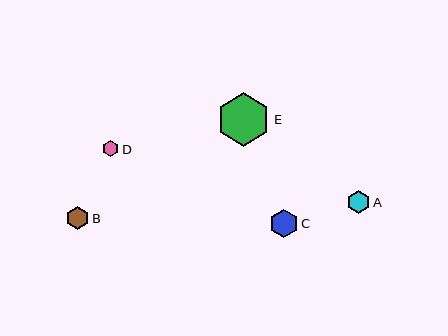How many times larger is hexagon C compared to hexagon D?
Hexagon C is approximately 1.7 times the size of hexagon D.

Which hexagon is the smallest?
Hexagon D is the smallest with a size of approximately 16 pixels.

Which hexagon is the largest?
Hexagon E is the largest with a size of approximately 53 pixels.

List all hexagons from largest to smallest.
From largest to smallest: E, C, A, B, D.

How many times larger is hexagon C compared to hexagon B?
Hexagon C is approximately 1.2 times the size of hexagon B.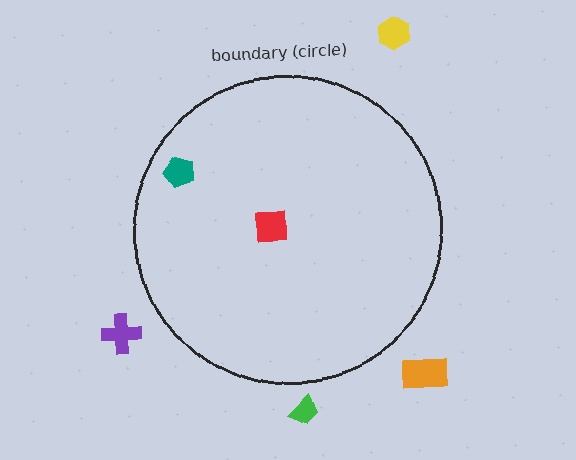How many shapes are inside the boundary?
2 inside, 4 outside.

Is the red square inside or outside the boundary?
Inside.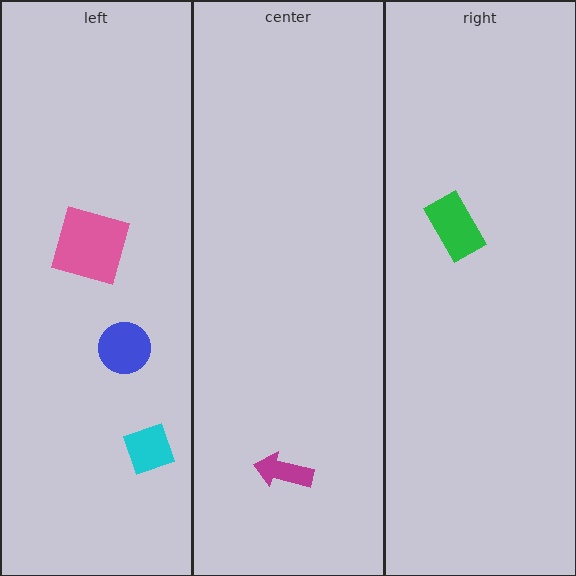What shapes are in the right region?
The green rectangle.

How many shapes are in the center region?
1.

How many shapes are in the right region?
1.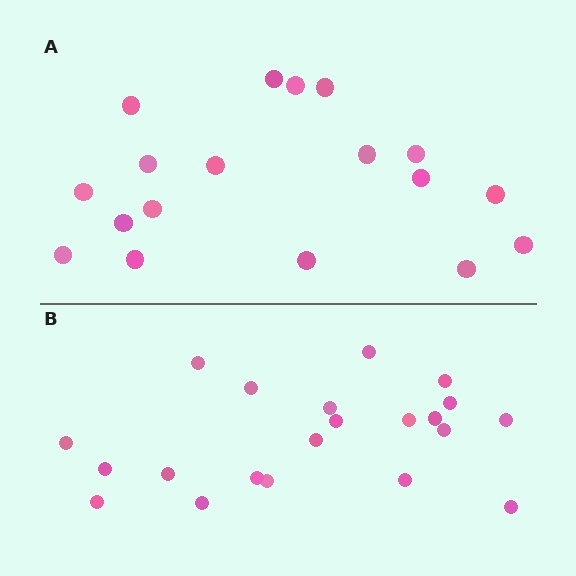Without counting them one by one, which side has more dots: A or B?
Region B (the bottom region) has more dots.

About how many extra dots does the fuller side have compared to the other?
Region B has just a few more — roughly 2 or 3 more dots than region A.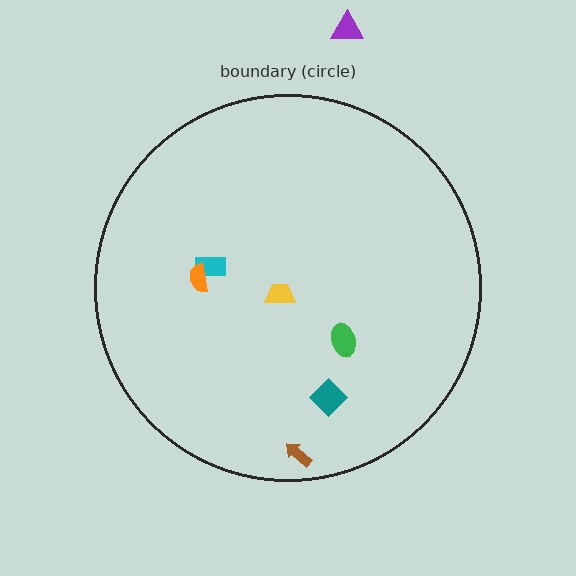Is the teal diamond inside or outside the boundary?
Inside.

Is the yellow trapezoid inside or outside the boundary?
Inside.